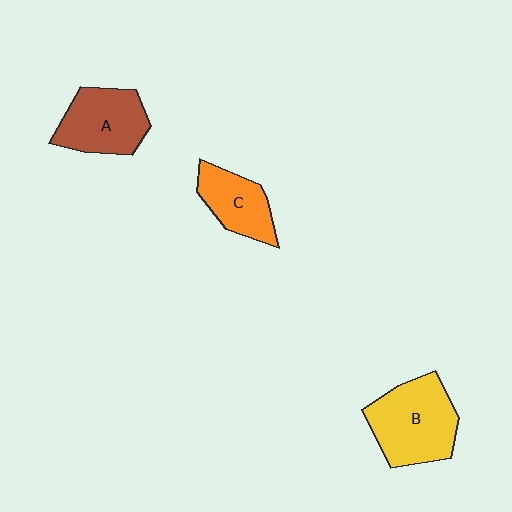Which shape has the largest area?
Shape B (yellow).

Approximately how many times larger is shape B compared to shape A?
Approximately 1.2 times.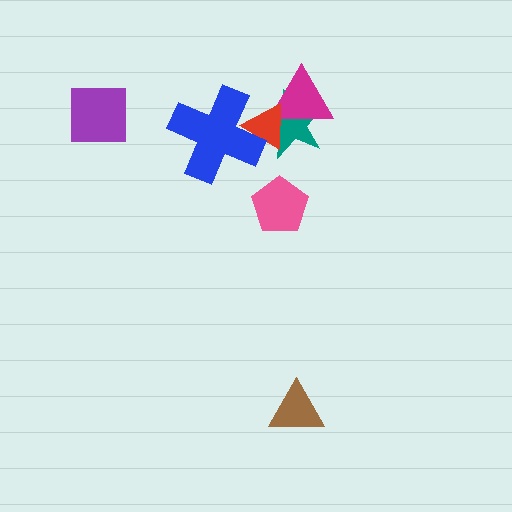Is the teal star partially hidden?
Yes, it is partially covered by another shape.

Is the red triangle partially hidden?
Yes, it is partially covered by another shape.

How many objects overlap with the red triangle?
3 objects overlap with the red triangle.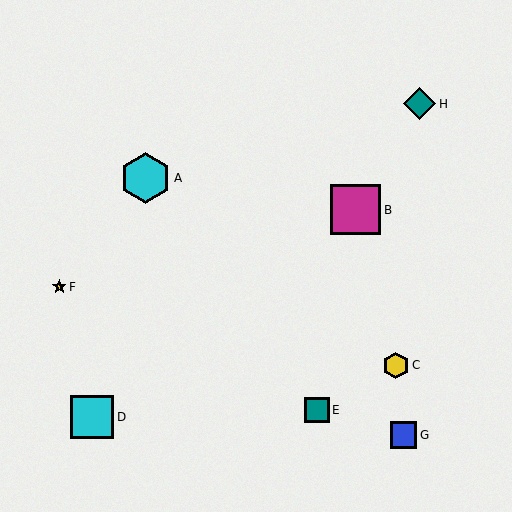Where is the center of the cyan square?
The center of the cyan square is at (92, 417).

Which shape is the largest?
The cyan hexagon (labeled A) is the largest.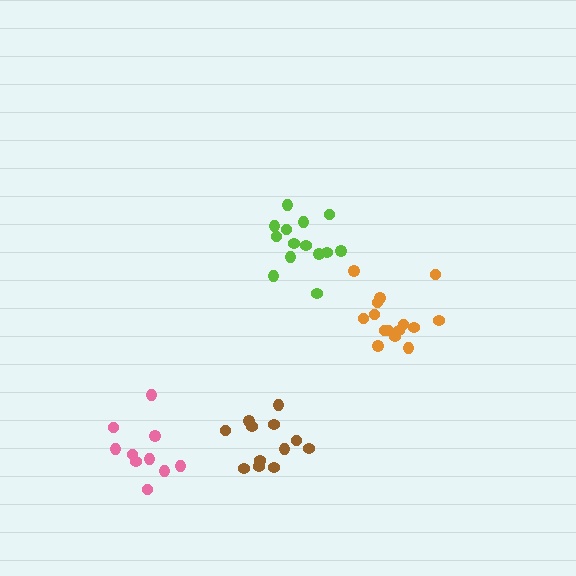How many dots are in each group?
Group 1: 15 dots, Group 2: 14 dots, Group 3: 10 dots, Group 4: 13 dots (52 total).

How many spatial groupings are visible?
There are 4 spatial groupings.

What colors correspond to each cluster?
The clusters are colored: orange, lime, pink, brown.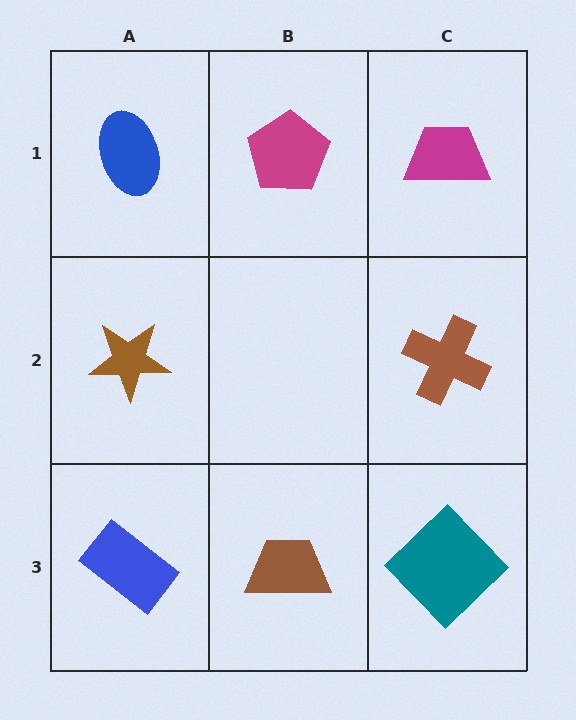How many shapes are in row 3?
3 shapes.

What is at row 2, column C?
A brown cross.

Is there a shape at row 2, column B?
No, that cell is empty.